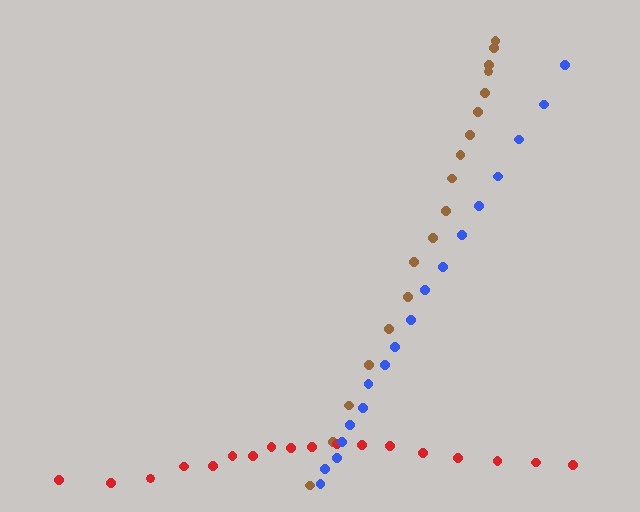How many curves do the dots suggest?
There are 3 distinct paths.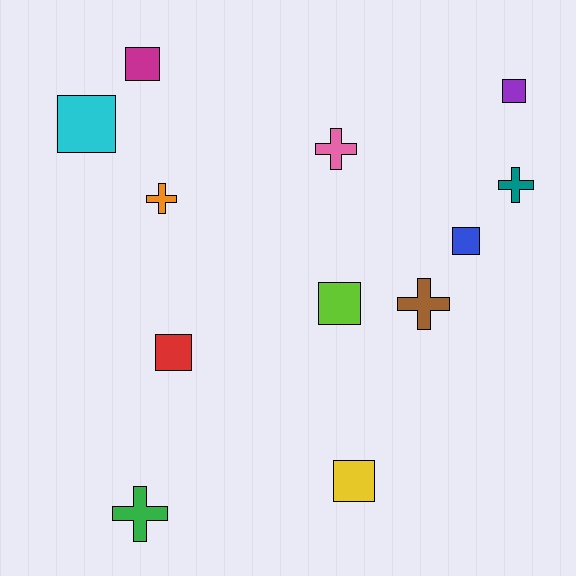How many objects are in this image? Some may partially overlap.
There are 12 objects.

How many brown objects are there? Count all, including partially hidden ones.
There is 1 brown object.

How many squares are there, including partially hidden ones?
There are 7 squares.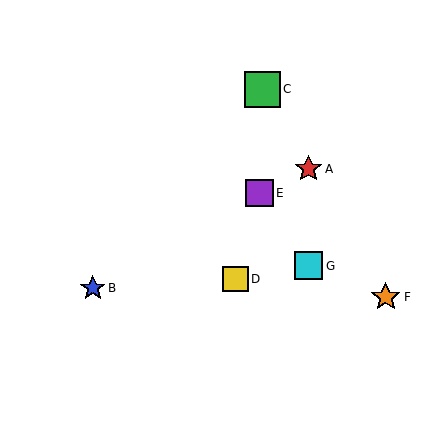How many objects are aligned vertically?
2 objects (A, G) are aligned vertically.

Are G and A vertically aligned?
Yes, both are at x≈308.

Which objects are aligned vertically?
Objects A, G are aligned vertically.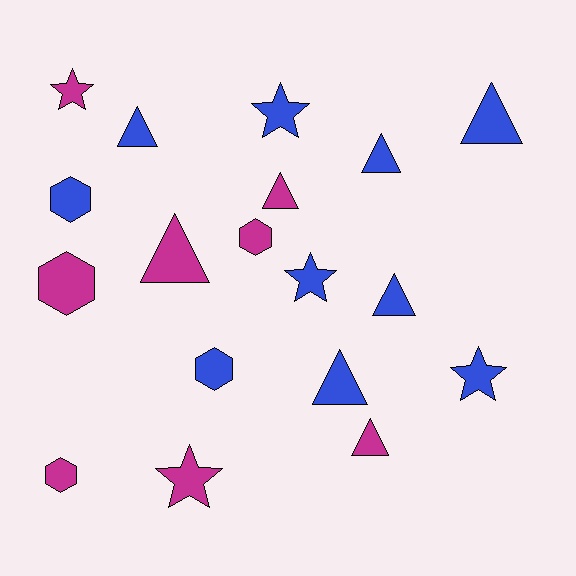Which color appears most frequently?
Blue, with 10 objects.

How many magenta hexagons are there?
There are 3 magenta hexagons.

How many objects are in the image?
There are 18 objects.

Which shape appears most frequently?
Triangle, with 8 objects.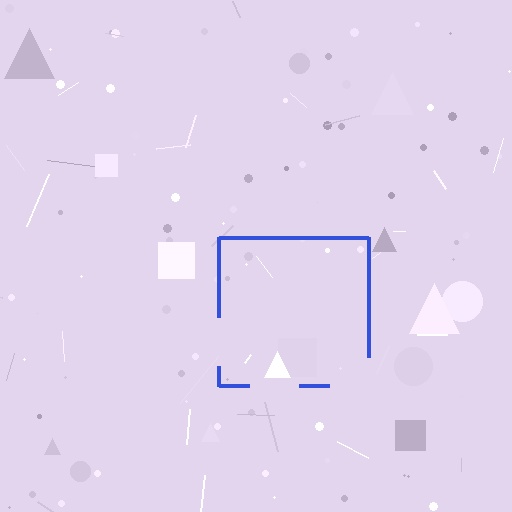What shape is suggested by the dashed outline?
The dashed outline suggests a square.